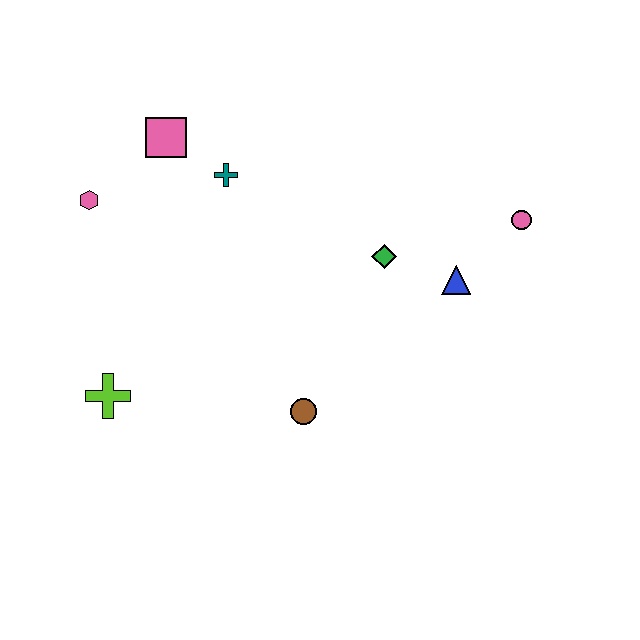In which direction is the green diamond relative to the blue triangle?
The green diamond is to the left of the blue triangle.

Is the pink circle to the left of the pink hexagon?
No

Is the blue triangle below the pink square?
Yes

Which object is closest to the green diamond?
The blue triangle is closest to the green diamond.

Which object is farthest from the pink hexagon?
The pink circle is farthest from the pink hexagon.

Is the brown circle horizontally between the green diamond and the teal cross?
Yes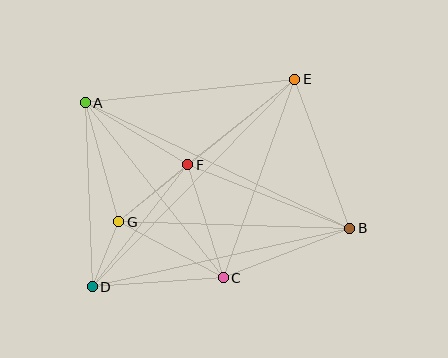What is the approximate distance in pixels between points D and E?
The distance between D and E is approximately 290 pixels.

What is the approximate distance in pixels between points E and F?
The distance between E and F is approximately 137 pixels.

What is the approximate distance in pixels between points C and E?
The distance between C and E is approximately 211 pixels.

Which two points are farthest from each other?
Points A and B are farthest from each other.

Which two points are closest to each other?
Points D and G are closest to each other.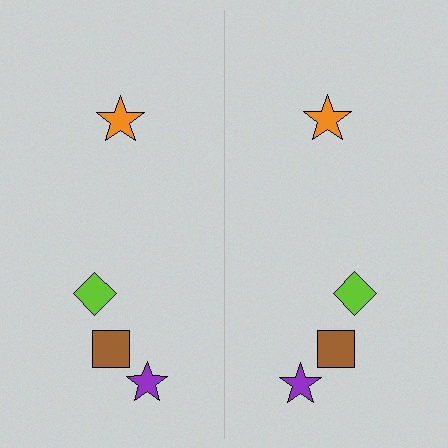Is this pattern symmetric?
Yes, this pattern has bilateral (reflection) symmetry.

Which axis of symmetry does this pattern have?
The pattern has a vertical axis of symmetry running through the center of the image.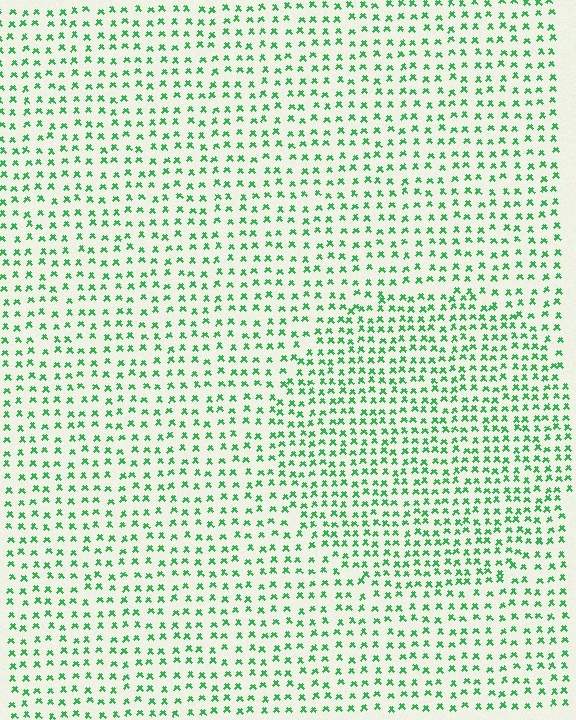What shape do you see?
I see a circle.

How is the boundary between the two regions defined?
The boundary is defined by a change in element density (approximately 1.5x ratio). All elements are the same color, size, and shape.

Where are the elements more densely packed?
The elements are more densely packed inside the circle boundary.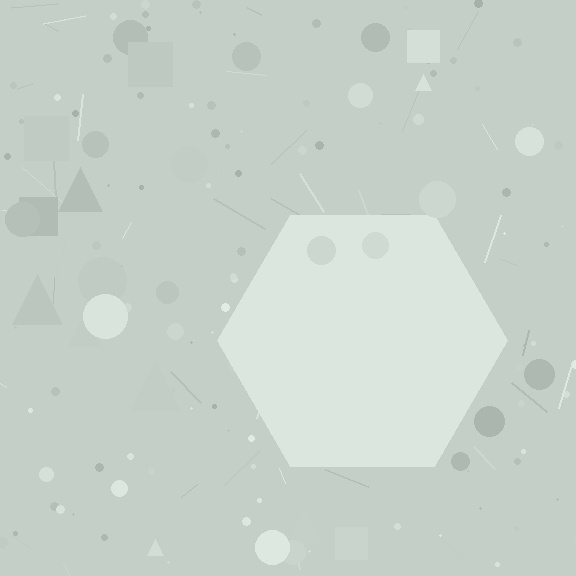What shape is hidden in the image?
A hexagon is hidden in the image.